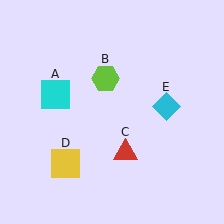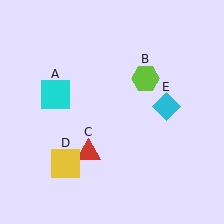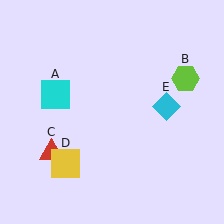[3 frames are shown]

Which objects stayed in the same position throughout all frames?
Cyan square (object A) and yellow square (object D) and cyan diamond (object E) remained stationary.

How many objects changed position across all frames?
2 objects changed position: lime hexagon (object B), red triangle (object C).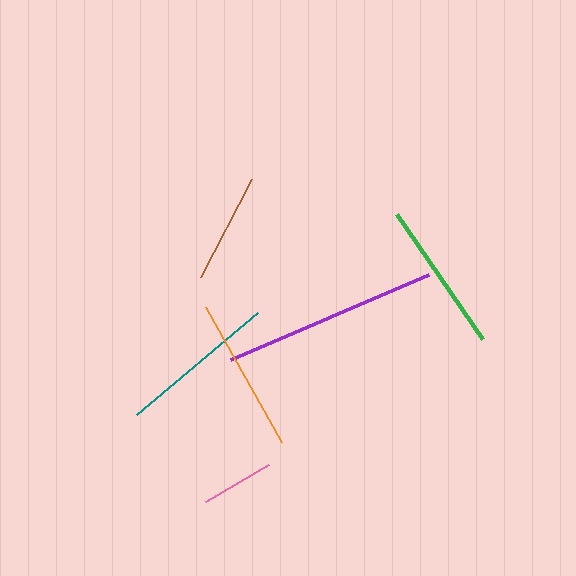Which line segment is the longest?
The purple line is the longest at approximately 215 pixels.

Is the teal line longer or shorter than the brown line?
The teal line is longer than the brown line.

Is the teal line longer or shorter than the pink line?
The teal line is longer than the pink line.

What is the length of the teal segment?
The teal segment is approximately 158 pixels long.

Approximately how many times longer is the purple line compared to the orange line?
The purple line is approximately 1.4 times the length of the orange line.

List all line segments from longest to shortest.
From longest to shortest: purple, teal, orange, green, brown, pink.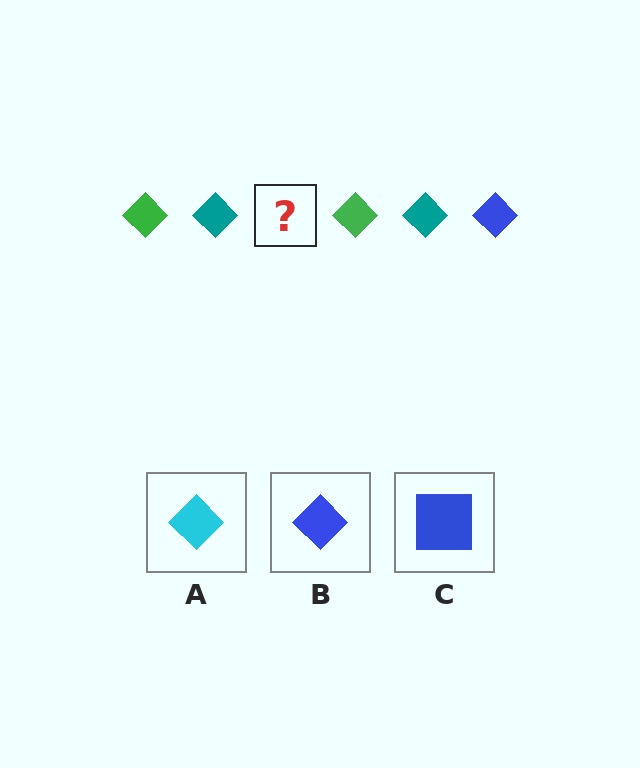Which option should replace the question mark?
Option B.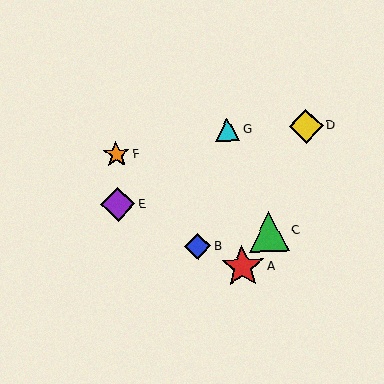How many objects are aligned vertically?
2 objects (E, F) are aligned vertically.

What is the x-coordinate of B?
Object B is at x≈198.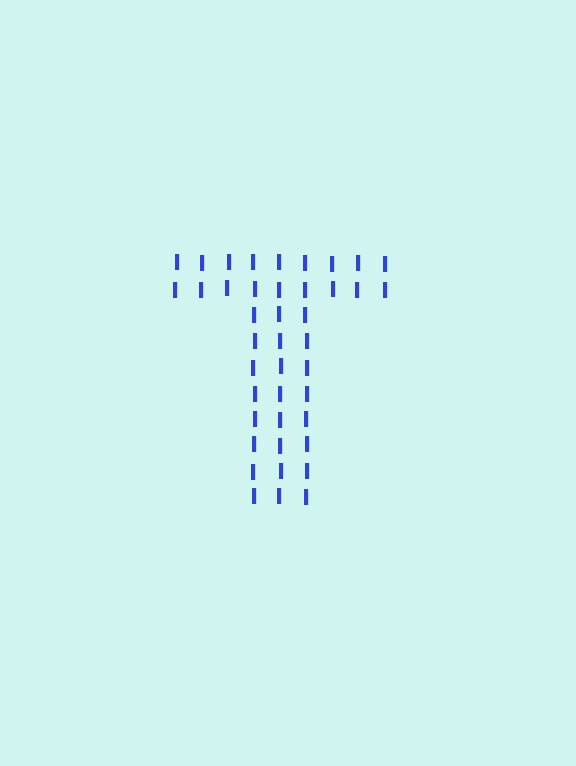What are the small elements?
The small elements are letter I's.